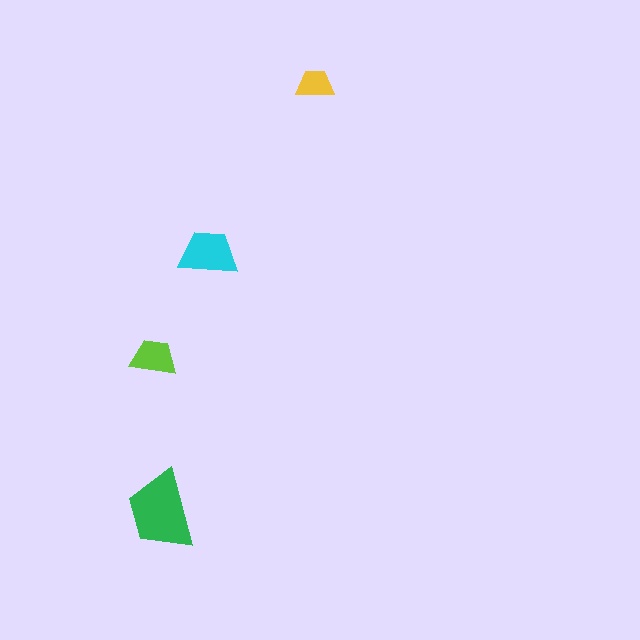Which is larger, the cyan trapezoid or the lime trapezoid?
The cyan one.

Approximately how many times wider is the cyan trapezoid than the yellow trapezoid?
About 1.5 times wider.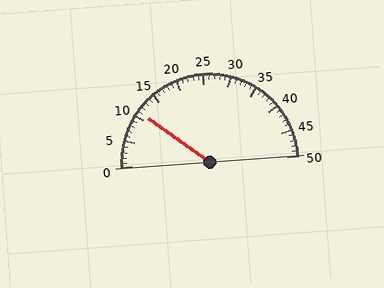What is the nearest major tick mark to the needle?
The nearest major tick mark is 10.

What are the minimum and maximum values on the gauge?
The gauge ranges from 0 to 50.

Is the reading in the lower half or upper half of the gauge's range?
The reading is in the lower half of the range (0 to 50).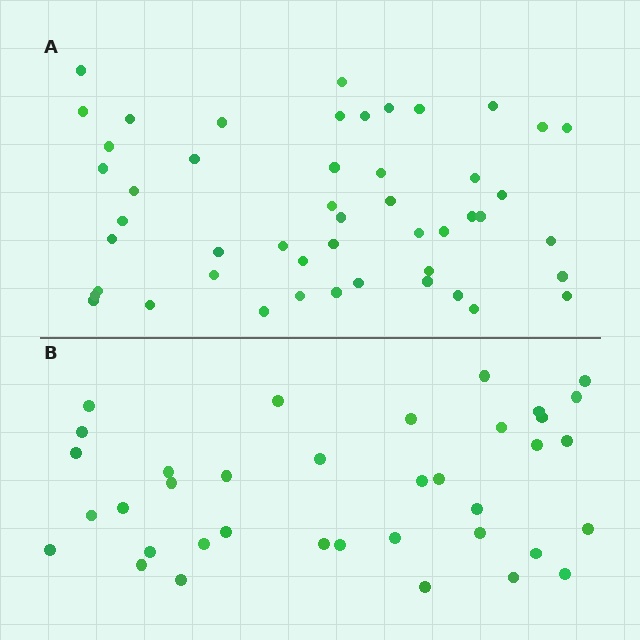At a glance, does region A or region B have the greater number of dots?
Region A (the top region) has more dots.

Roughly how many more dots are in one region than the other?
Region A has roughly 12 or so more dots than region B.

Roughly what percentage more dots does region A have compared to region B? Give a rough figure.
About 30% more.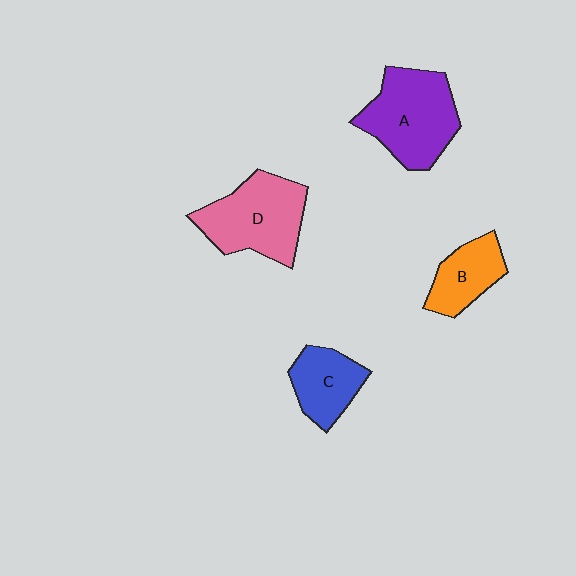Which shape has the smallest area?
Shape B (orange).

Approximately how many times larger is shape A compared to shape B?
Approximately 1.8 times.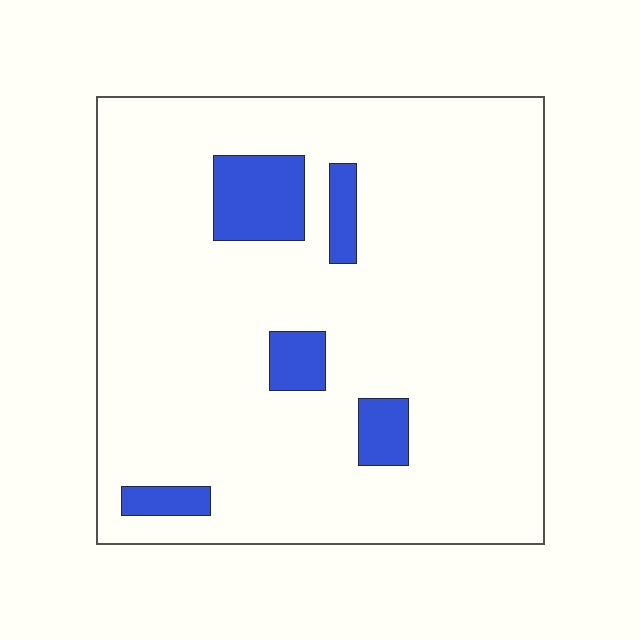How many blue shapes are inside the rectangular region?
5.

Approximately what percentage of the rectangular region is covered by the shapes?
Approximately 10%.